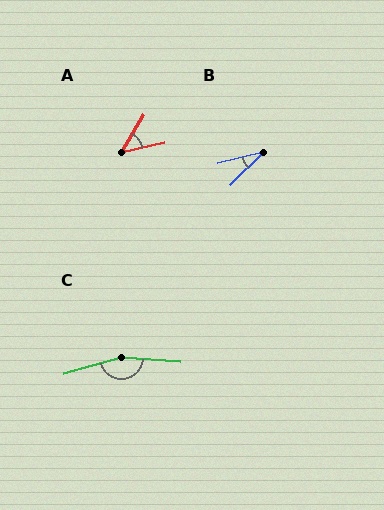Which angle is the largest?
C, at approximately 161 degrees.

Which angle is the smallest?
B, at approximately 31 degrees.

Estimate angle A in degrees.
Approximately 47 degrees.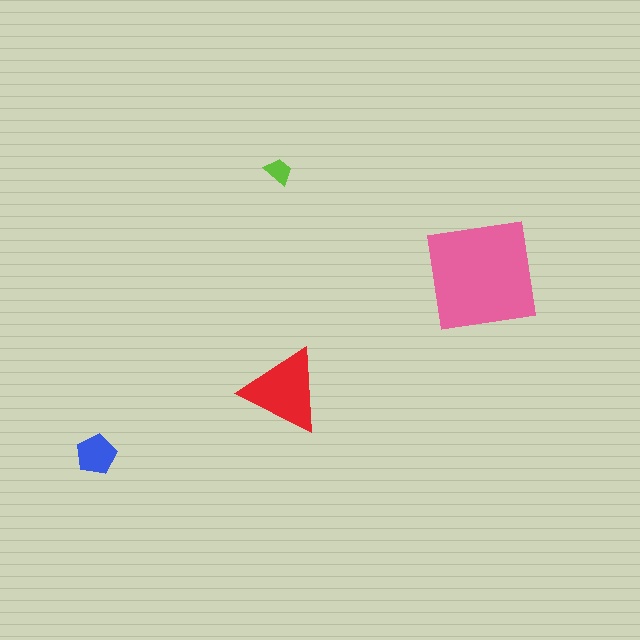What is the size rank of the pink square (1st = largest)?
1st.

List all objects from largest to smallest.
The pink square, the red triangle, the blue pentagon, the lime trapezoid.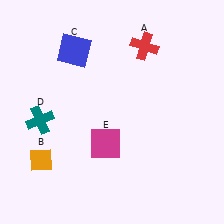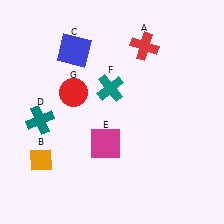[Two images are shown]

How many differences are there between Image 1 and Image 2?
There are 2 differences between the two images.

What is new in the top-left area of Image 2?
A red circle (G) was added in the top-left area of Image 2.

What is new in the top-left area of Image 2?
A teal cross (F) was added in the top-left area of Image 2.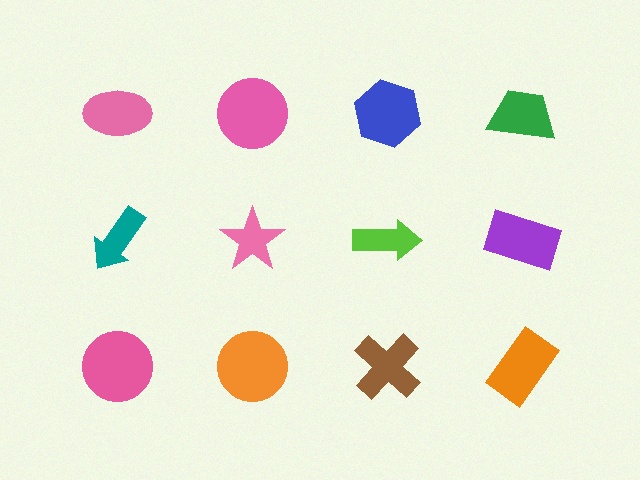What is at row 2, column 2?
A pink star.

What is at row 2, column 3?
A lime arrow.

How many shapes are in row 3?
4 shapes.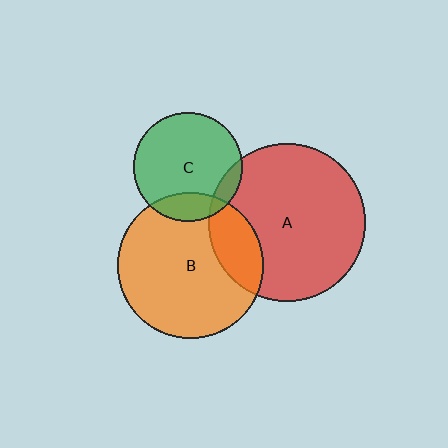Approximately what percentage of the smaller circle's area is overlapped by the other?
Approximately 20%.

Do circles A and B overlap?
Yes.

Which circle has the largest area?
Circle A (red).